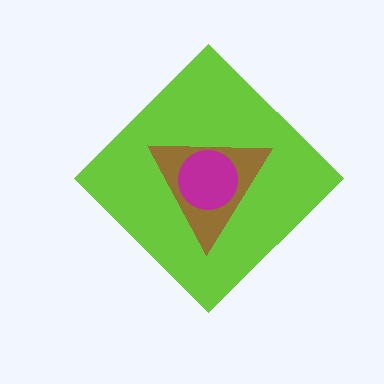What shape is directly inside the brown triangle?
The magenta circle.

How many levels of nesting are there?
3.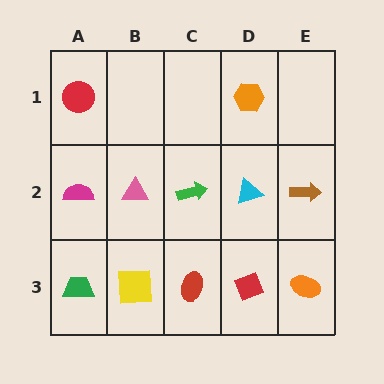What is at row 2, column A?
A magenta semicircle.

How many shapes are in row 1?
2 shapes.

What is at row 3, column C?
A red ellipse.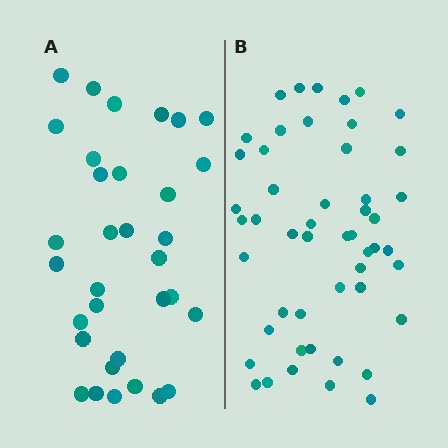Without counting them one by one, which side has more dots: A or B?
Region B (the right region) has more dots.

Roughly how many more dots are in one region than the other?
Region B has approximately 15 more dots than region A.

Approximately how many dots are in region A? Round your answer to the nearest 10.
About 30 dots. (The exact count is 33, which rounds to 30.)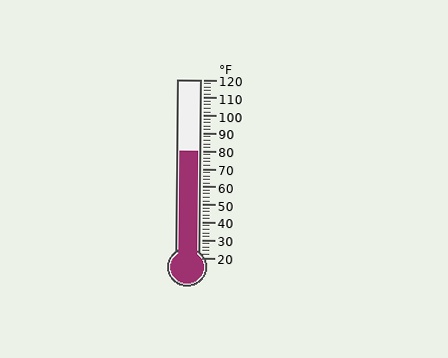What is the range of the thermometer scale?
The thermometer scale ranges from 20°F to 120°F.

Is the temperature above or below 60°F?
The temperature is above 60°F.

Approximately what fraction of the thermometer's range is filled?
The thermometer is filled to approximately 60% of its range.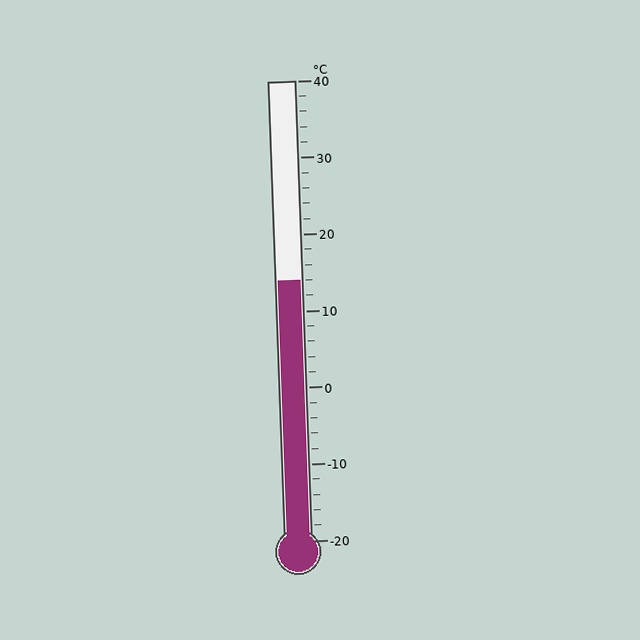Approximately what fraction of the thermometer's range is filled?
The thermometer is filled to approximately 55% of its range.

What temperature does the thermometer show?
The thermometer shows approximately 14°C.